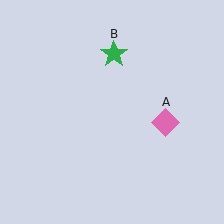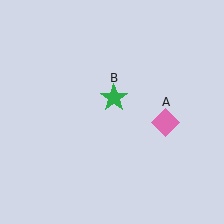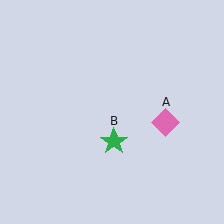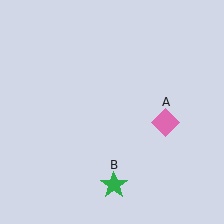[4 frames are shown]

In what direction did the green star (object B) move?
The green star (object B) moved down.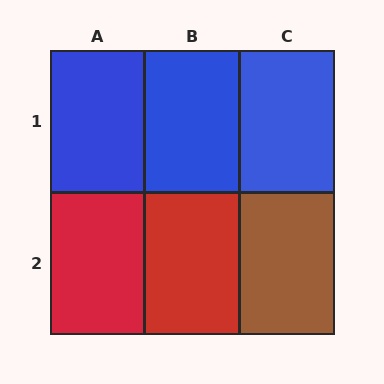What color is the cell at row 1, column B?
Blue.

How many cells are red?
2 cells are red.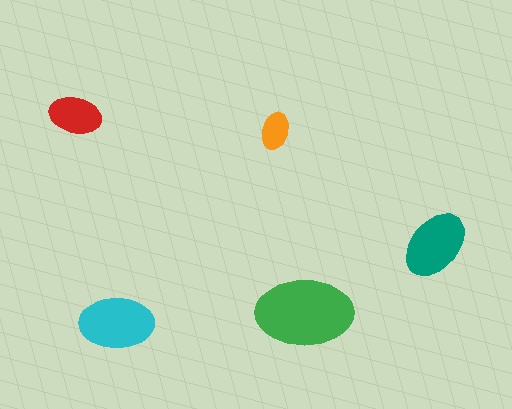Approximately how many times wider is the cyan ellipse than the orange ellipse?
About 2 times wider.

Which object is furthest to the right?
The teal ellipse is rightmost.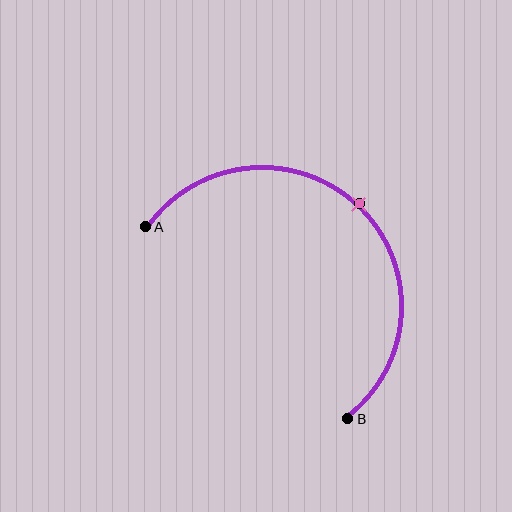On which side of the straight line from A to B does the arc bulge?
The arc bulges above and to the right of the straight line connecting A and B.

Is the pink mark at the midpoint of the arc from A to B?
Yes. The pink mark lies on the arc at equal arc-length from both A and B — it is the arc midpoint.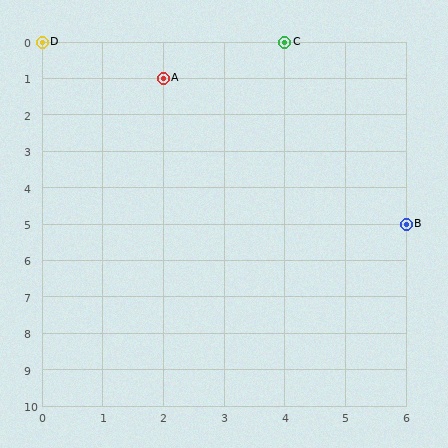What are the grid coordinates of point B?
Point B is at grid coordinates (6, 5).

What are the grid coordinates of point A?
Point A is at grid coordinates (2, 1).